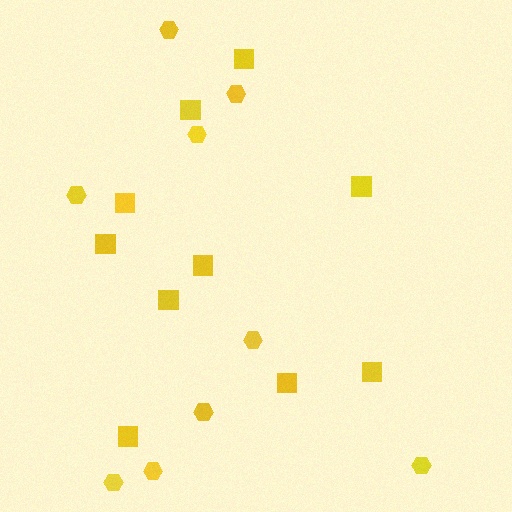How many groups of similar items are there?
There are 2 groups: one group of hexagons (9) and one group of squares (10).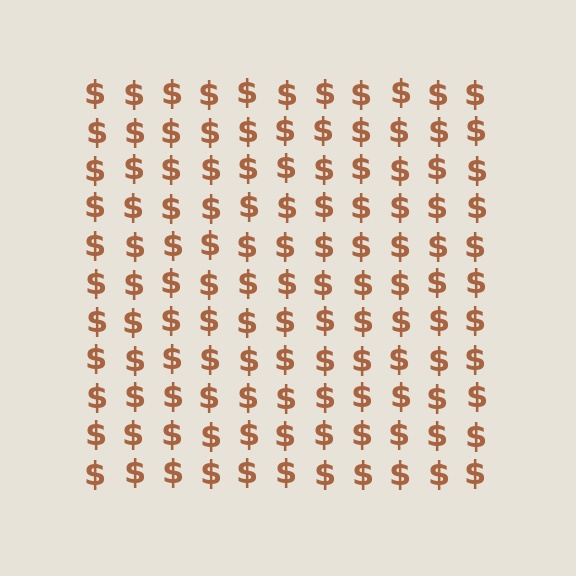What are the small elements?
The small elements are dollar signs.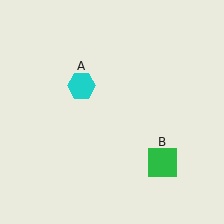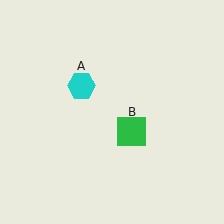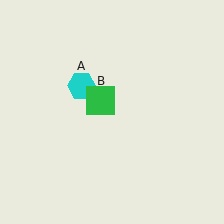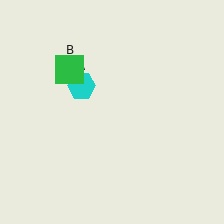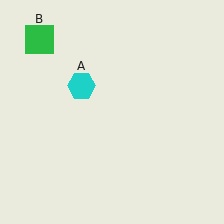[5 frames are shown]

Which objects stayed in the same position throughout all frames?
Cyan hexagon (object A) remained stationary.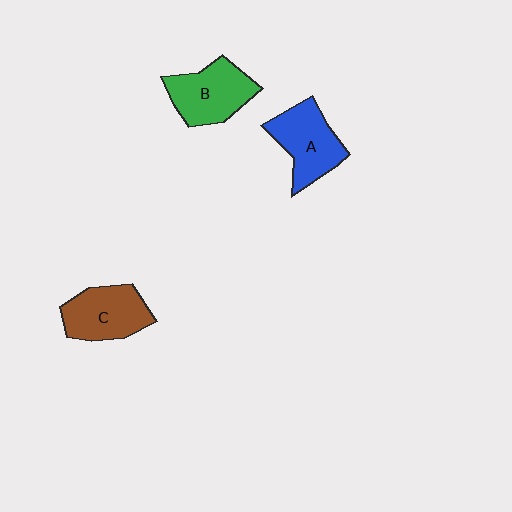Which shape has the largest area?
Shape B (green).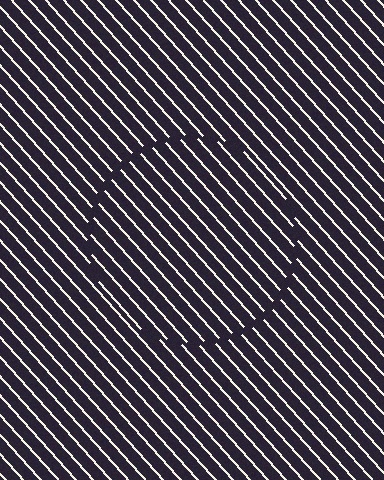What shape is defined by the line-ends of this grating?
An illusory circle. The interior of the shape contains the same grating, shifted by half a period — the contour is defined by the phase discontinuity where line-ends from the inner and outer gratings abut.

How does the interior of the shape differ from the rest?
The interior of the shape contains the same grating, shifted by half a period — the contour is defined by the phase discontinuity where line-ends from the inner and outer gratings abut.